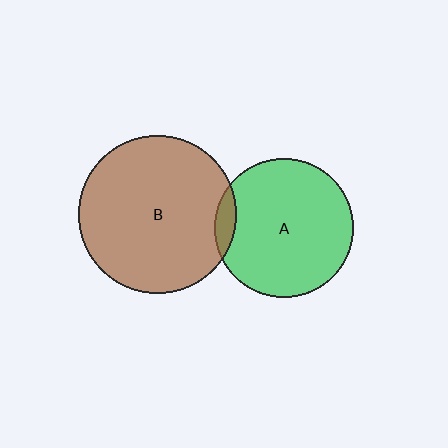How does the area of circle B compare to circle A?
Approximately 1.3 times.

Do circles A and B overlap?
Yes.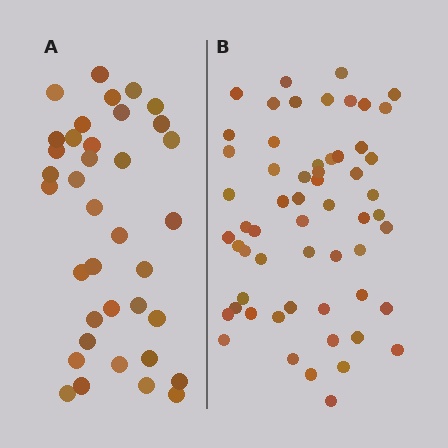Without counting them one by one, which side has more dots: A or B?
Region B (the right region) has more dots.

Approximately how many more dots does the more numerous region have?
Region B has approximately 20 more dots than region A.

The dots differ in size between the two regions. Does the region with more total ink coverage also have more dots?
No. Region A has more total ink coverage because its dots are larger, but region B actually contains more individual dots. Total area can be misleading — the number of items is what matters here.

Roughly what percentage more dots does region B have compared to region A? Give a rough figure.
About 55% more.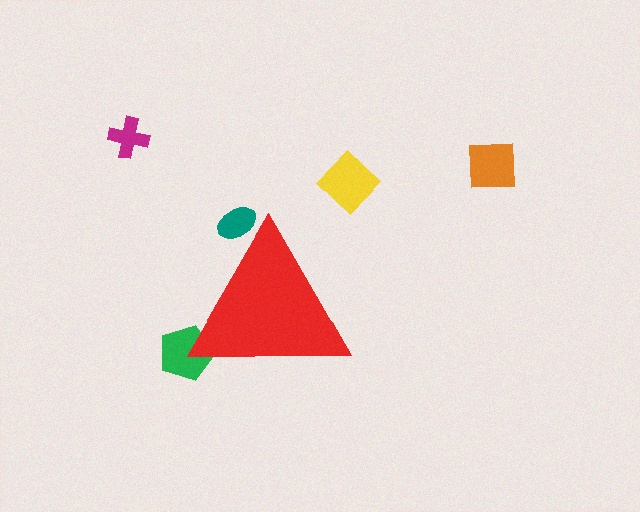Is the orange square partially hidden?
No, the orange square is fully visible.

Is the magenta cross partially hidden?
No, the magenta cross is fully visible.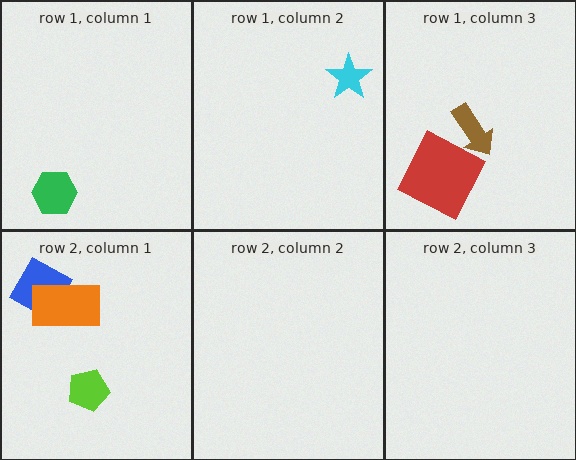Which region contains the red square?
The row 1, column 3 region.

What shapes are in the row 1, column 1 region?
The green hexagon.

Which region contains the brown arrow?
The row 1, column 3 region.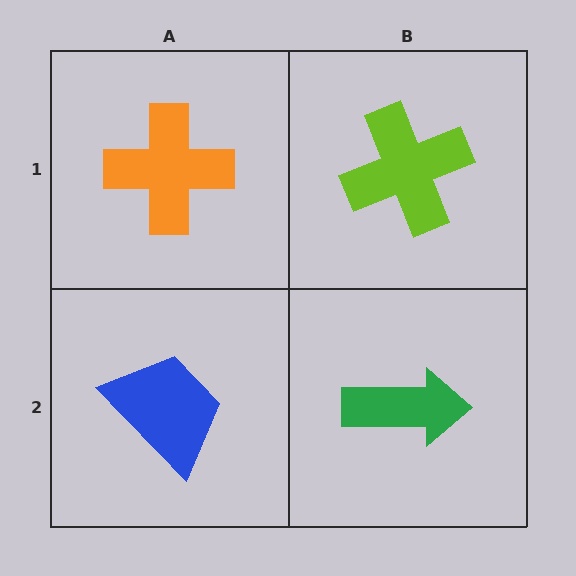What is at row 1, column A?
An orange cross.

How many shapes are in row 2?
2 shapes.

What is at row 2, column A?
A blue trapezoid.